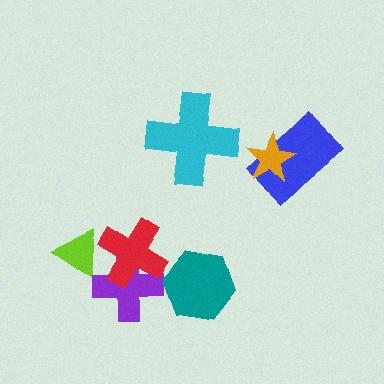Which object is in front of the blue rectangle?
The orange star is in front of the blue rectangle.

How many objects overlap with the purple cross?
1 object overlaps with the purple cross.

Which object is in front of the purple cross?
The red cross is in front of the purple cross.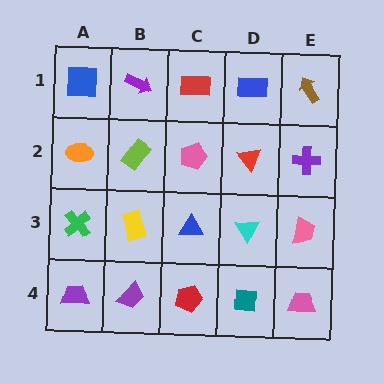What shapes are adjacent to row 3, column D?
A red triangle (row 2, column D), a teal square (row 4, column D), a blue triangle (row 3, column C), a pink trapezoid (row 3, column E).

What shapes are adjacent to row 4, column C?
A blue triangle (row 3, column C), a purple trapezoid (row 4, column B), a teal square (row 4, column D).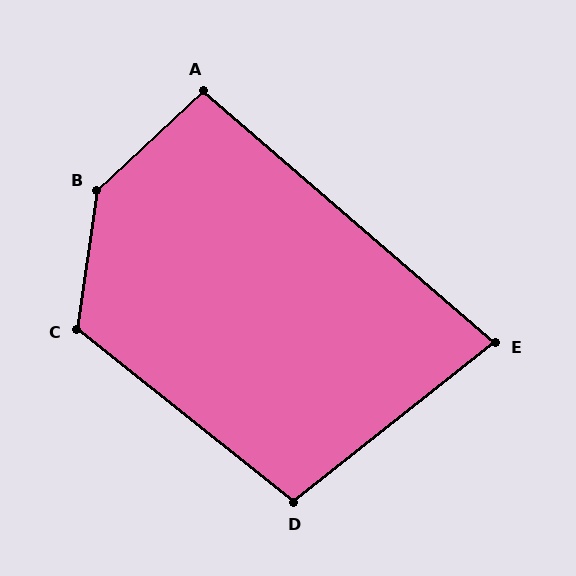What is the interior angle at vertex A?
Approximately 96 degrees (obtuse).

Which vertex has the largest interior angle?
B, at approximately 141 degrees.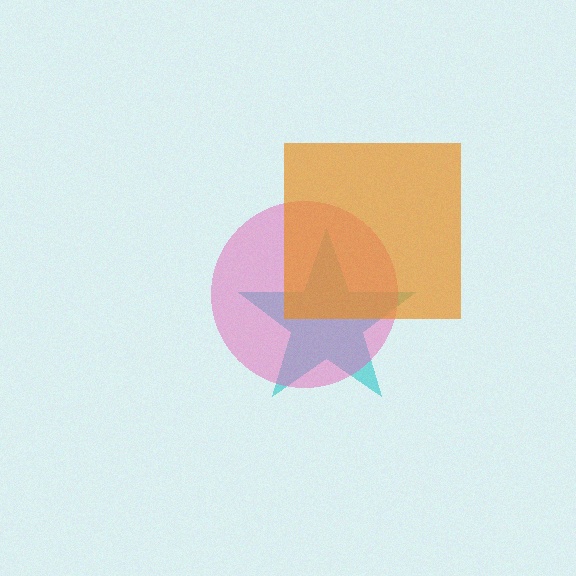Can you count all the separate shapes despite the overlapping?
Yes, there are 3 separate shapes.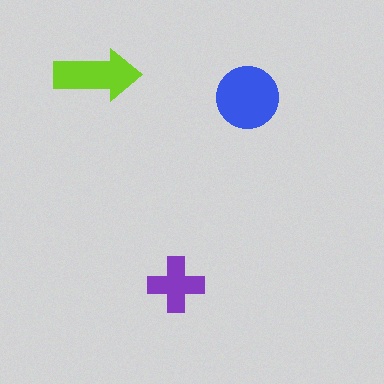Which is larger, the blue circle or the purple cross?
The blue circle.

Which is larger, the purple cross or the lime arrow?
The lime arrow.